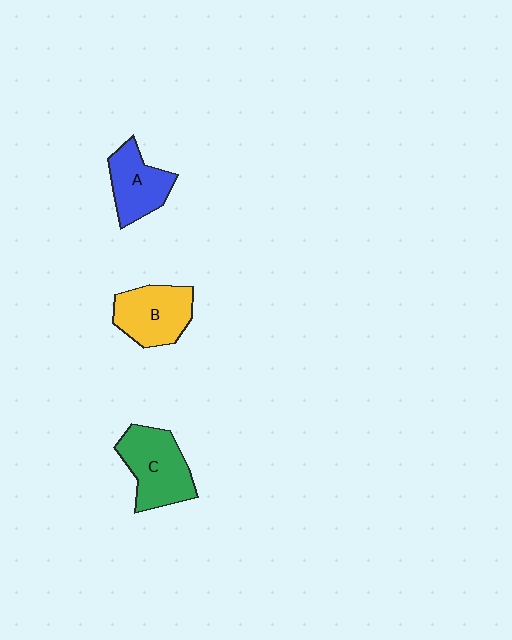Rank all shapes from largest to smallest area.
From largest to smallest: C (green), B (yellow), A (blue).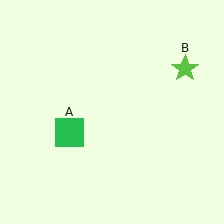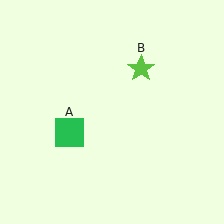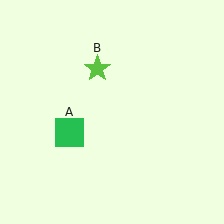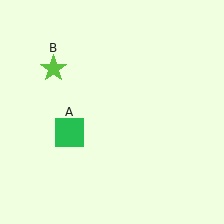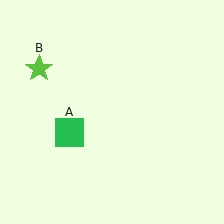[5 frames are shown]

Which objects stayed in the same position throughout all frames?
Green square (object A) remained stationary.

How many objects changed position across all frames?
1 object changed position: lime star (object B).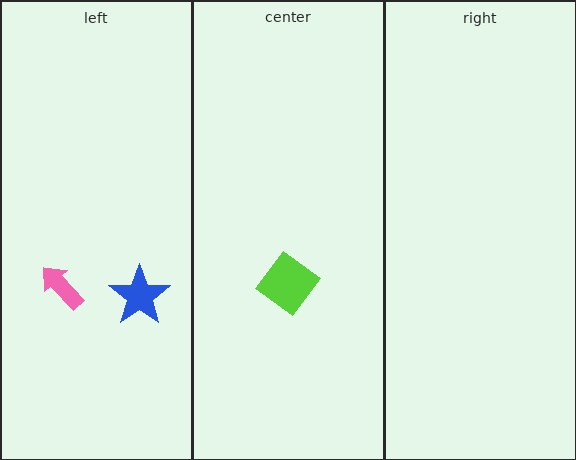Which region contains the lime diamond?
The center region.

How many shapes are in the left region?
2.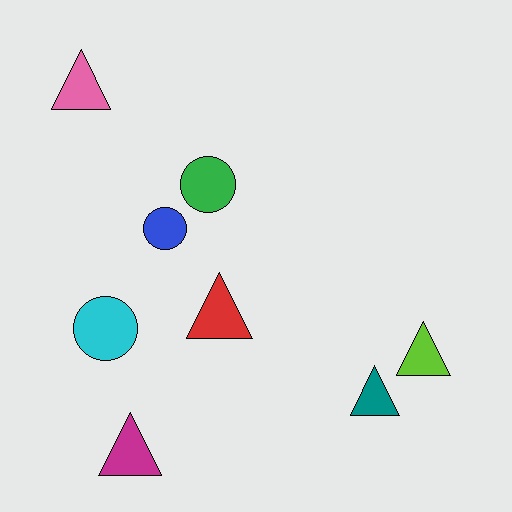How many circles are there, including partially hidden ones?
There are 3 circles.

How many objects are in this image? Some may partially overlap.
There are 8 objects.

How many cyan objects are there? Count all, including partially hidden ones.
There is 1 cyan object.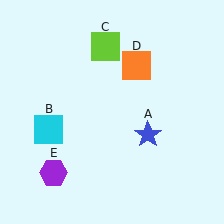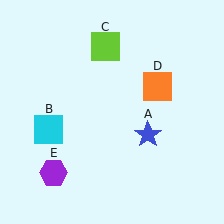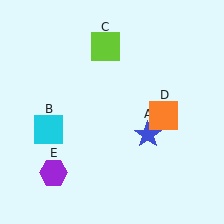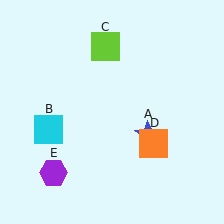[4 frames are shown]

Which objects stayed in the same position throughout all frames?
Blue star (object A) and cyan square (object B) and lime square (object C) and purple hexagon (object E) remained stationary.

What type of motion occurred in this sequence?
The orange square (object D) rotated clockwise around the center of the scene.